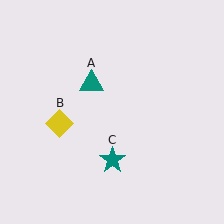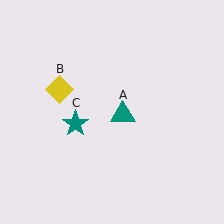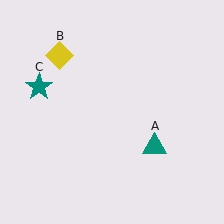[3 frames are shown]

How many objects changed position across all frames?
3 objects changed position: teal triangle (object A), yellow diamond (object B), teal star (object C).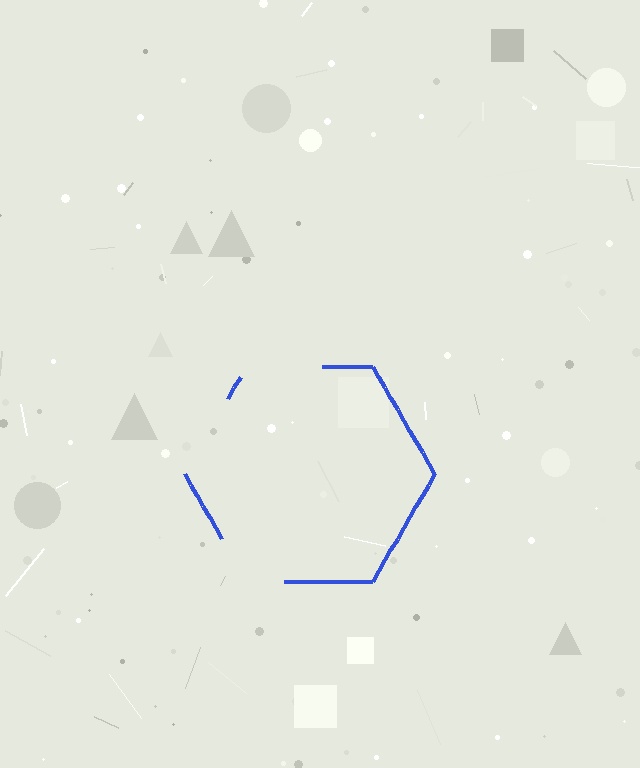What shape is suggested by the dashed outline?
The dashed outline suggests a hexagon.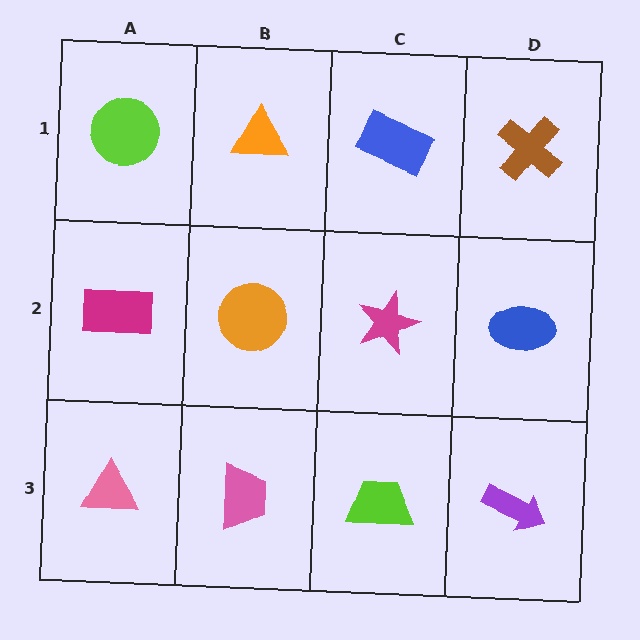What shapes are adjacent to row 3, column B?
An orange circle (row 2, column B), a pink triangle (row 3, column A), a lime trapezoid (row 3, column C).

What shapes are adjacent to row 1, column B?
An orange circle (row 2, column B), a lime circle (row 1, column A), a blue rectangle (row 1, column C).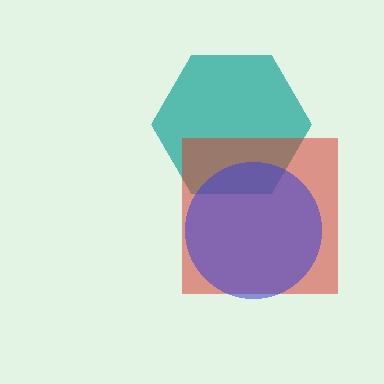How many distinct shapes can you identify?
There are 3 distinct shapes: a teal hexagon, a red square, a blue circle.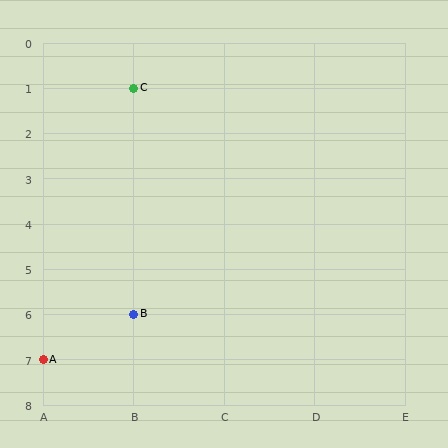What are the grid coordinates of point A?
Point A is at grid coordinates (A, 7).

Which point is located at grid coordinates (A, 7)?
Point A is at (A, 7).